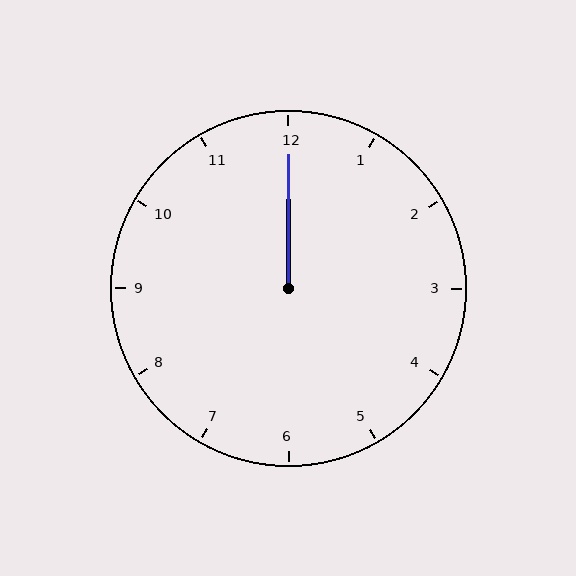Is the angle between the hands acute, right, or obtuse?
It is acute.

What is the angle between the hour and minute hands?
Approximately 0 degrees.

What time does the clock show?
12:00.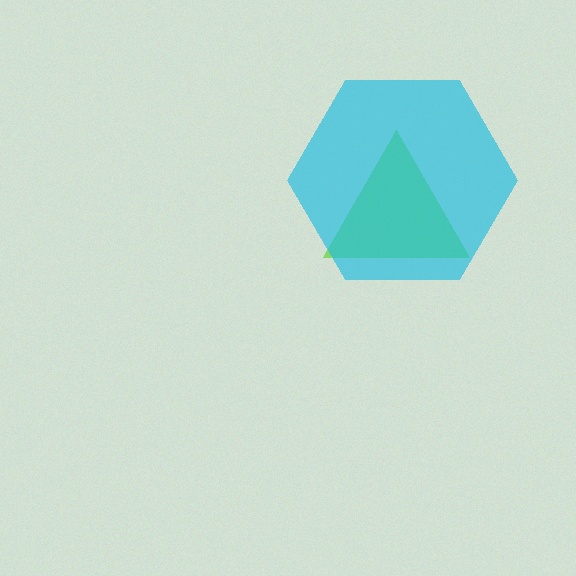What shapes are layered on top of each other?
The layered shapes are: a lime triangle, a cyan hexagon.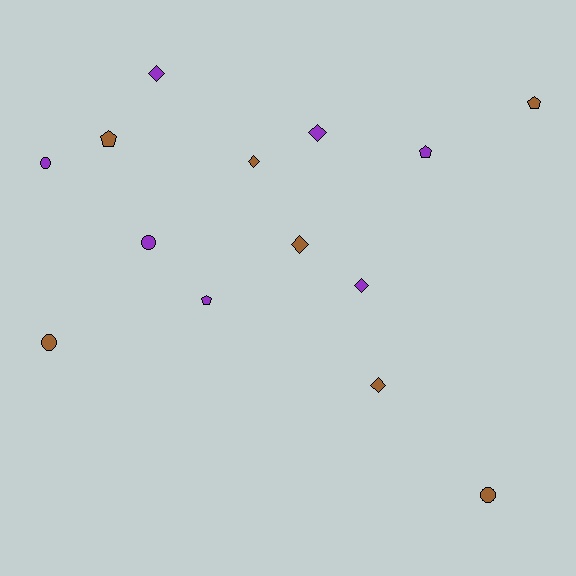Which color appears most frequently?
Purple, with 7 objects.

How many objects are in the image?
There are 14 objects.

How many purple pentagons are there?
There are 2 purple pentagons.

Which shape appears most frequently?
Diamond, with 6 objects.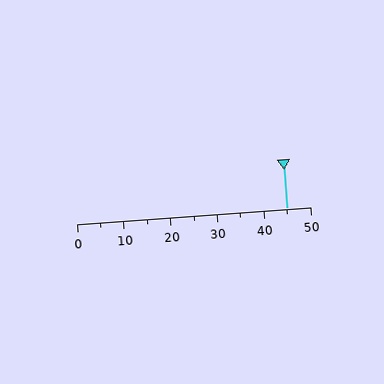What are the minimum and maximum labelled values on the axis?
The axis runs from 0 to 50.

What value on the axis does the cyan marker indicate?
The marker indicates approximately 45.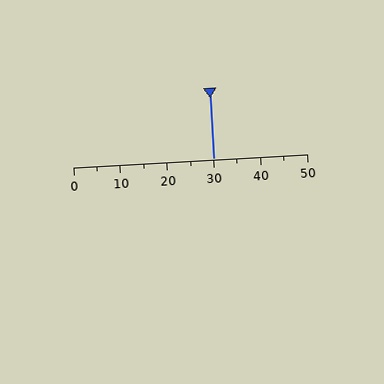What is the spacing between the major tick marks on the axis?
The major ticks are spaced 10 apart.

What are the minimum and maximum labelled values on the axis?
The axis runs from 0 to 50.